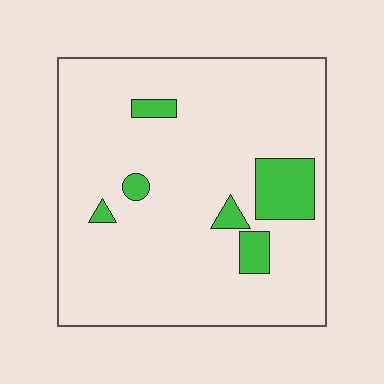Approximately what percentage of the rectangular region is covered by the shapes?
Approximately 10%.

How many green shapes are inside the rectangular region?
6.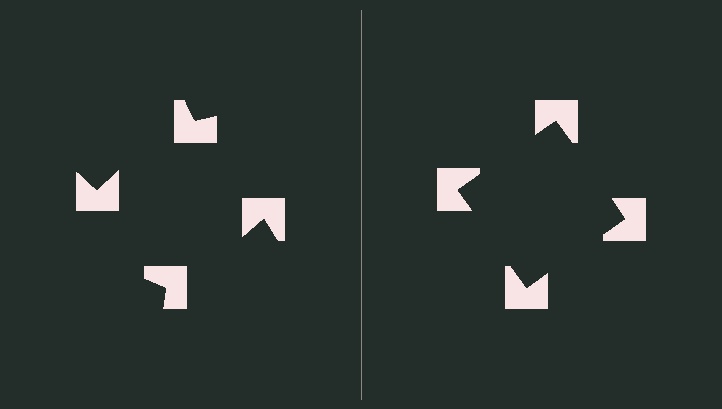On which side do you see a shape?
An illusory square appears on the right side. On the left side the wedge cuts are rotated, so no coherent shape forms.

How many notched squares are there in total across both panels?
8 — 4 on each side.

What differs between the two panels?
The notched squares are positioned identically on both sides; only the wedge orientations differ. On the right they align to a square; on the left they are misaligned.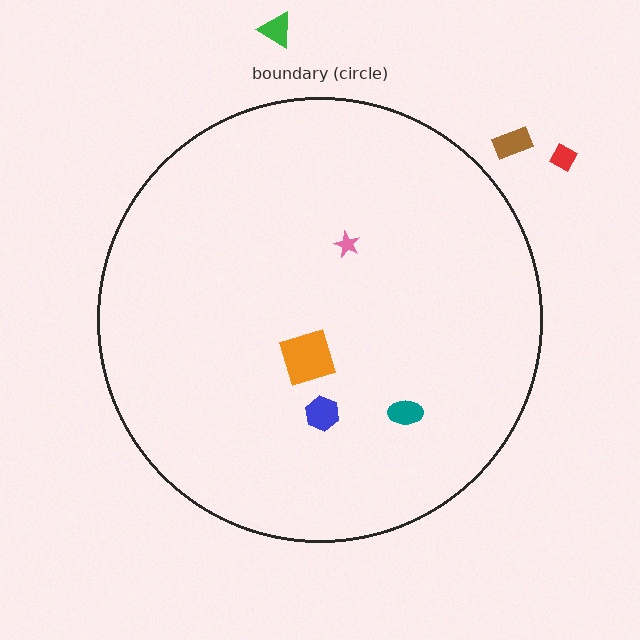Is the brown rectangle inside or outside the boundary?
Outside.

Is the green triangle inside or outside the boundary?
Outside.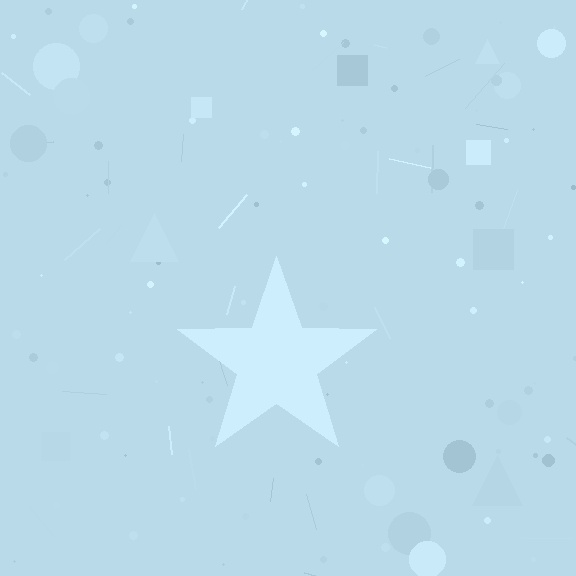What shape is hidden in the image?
A star is hidden in the image.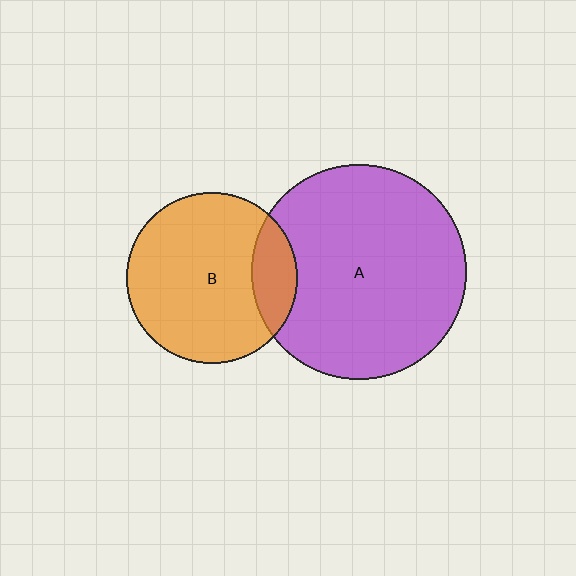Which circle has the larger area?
Circle A (purple).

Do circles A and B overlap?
Yes.